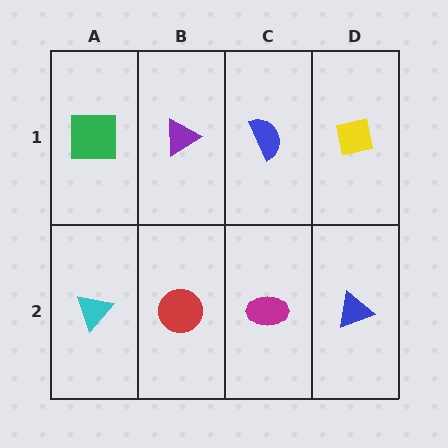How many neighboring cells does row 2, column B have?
3.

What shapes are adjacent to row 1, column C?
A magenta ellipse (row 2, column C), a purple triangle (row 1, column B), a yellow square (row 1, column D).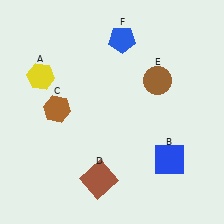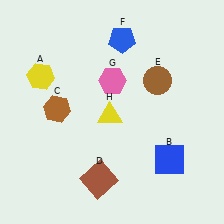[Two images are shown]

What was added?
A pink hexagon (G), a yellow triangle (H) were added in Image 2.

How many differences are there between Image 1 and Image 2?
There are 2 differences between the two images.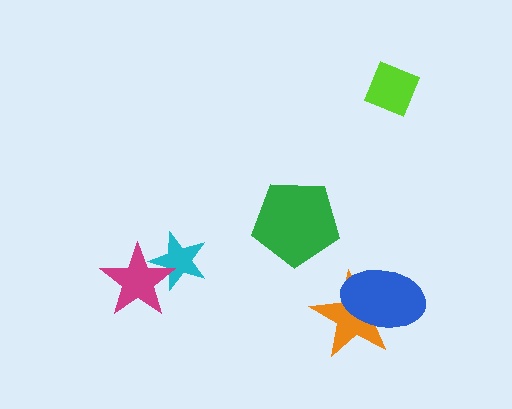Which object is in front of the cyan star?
The magenta star is in front of the cyan star.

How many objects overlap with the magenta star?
1 object overlaps with the magenta star.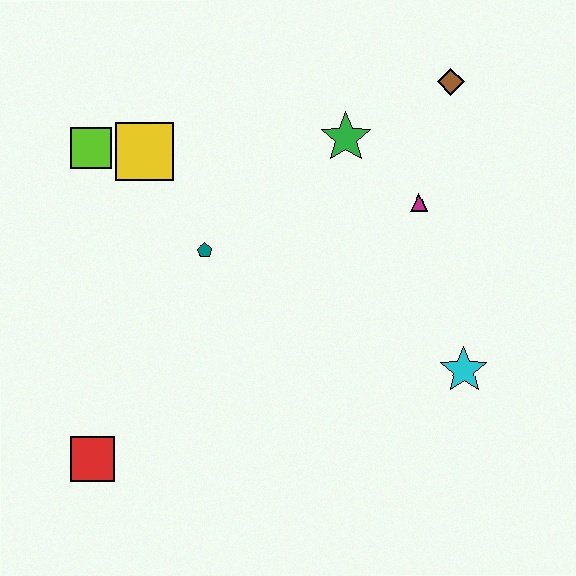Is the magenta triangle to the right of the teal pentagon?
Yes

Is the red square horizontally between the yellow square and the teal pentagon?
No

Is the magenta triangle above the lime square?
No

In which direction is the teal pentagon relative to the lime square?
The teal pentagon is to the right of the lime square.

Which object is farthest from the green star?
The red square is farthest from the green star.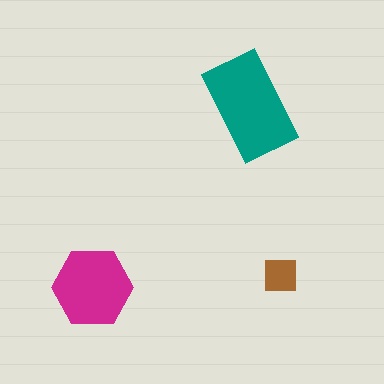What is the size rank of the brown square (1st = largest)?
3rd.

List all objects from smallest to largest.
The brown square, the magenta hexagon, the teal rectangle.